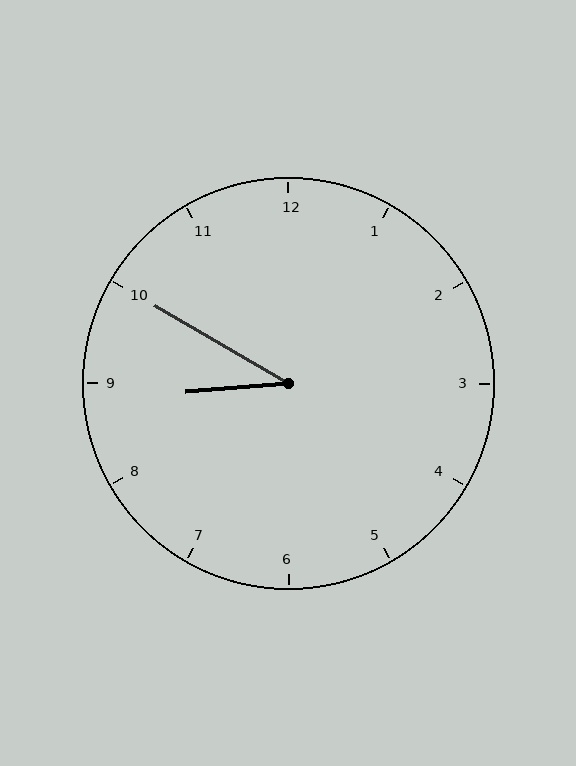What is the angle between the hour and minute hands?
Approximately 35 degrees.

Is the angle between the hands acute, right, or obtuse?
It is acute.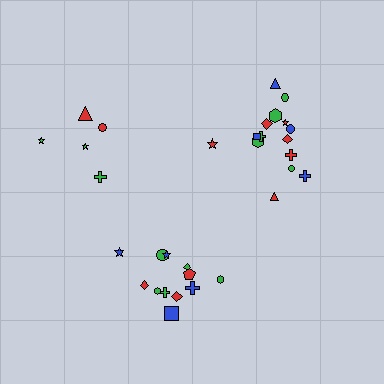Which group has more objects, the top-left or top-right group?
The top-right group.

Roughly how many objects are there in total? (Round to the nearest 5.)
Roughly 30 objects in total.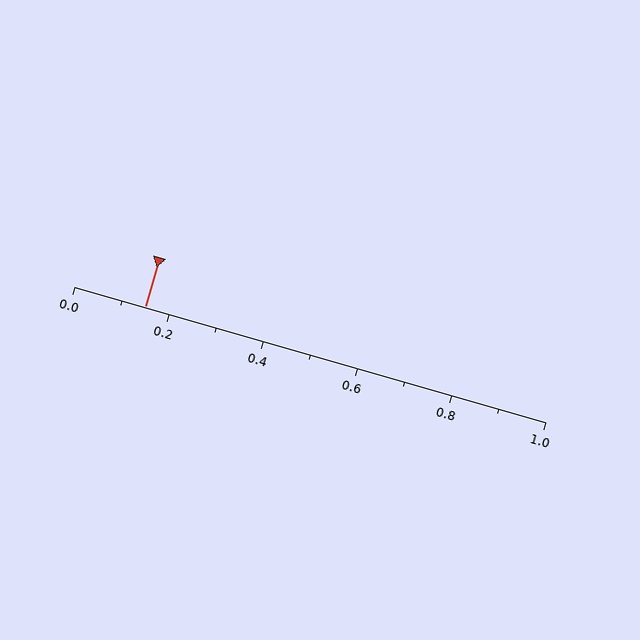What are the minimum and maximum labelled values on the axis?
The axis runs from 0.0 to 1.0.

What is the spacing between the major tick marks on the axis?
The major ticks are spaced 0.2 apart.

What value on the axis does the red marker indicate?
The marker indicates approximately 0.15.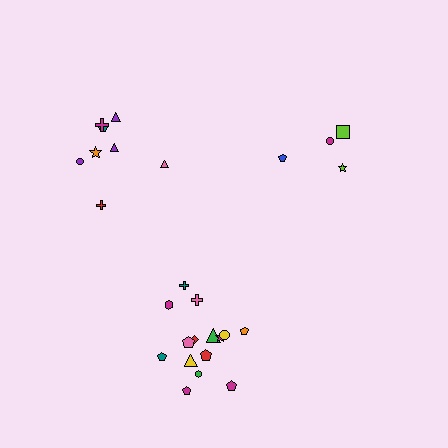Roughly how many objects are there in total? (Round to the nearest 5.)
Roughly 25 objects in total.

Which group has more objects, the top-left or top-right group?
The top-left group.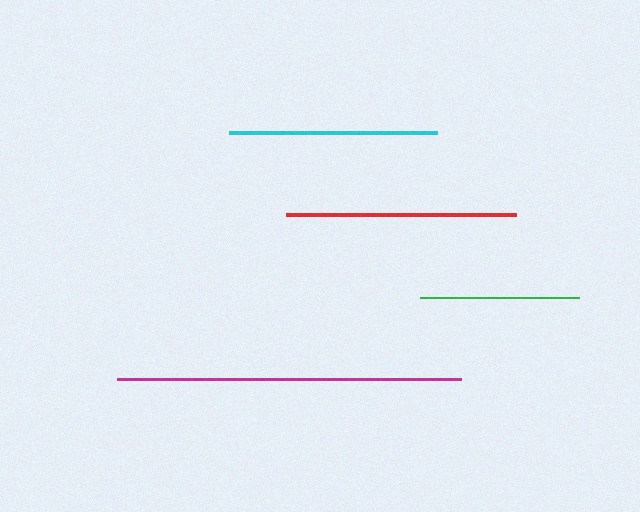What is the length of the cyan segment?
The cyan segment is approximately 209 pixels long.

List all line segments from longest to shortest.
From longest to shortest: magenta, red, cyan, green.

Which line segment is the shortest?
The green line is the shortest at approximately 159 pixels.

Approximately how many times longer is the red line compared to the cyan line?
The red line is approximately 1.1 times the length of the cyan line.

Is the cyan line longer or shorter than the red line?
The red line is longer than the cyan line.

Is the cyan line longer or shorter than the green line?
The cyan line is longer than the green line.